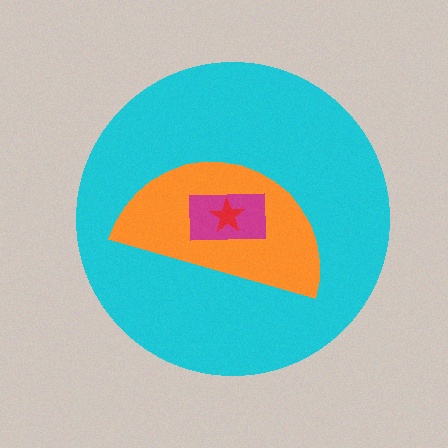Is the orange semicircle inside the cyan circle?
Yes.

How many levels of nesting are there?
4.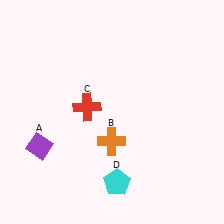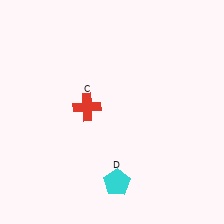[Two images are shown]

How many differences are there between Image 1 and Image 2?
There are 2 differences between the two images.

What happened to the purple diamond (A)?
The purple diamond (A) was removed in Image 2. It was in the bottom-left area of Image 1.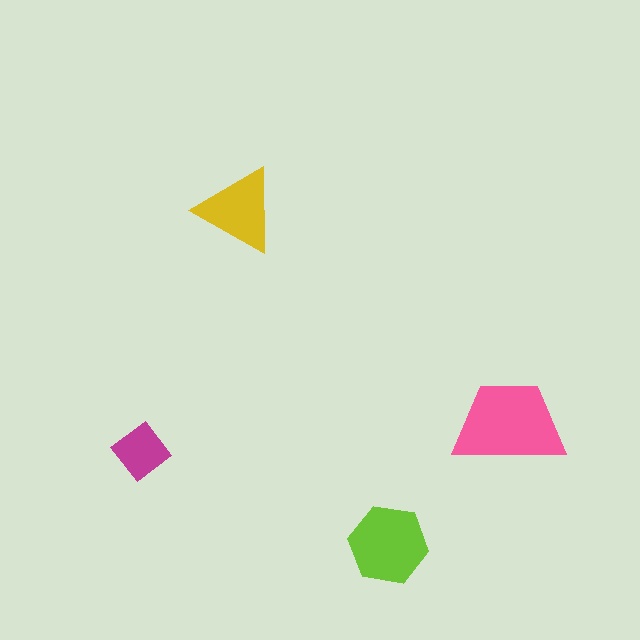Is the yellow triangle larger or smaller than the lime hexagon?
Smaller.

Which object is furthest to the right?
The pink trapezoid is rightmost.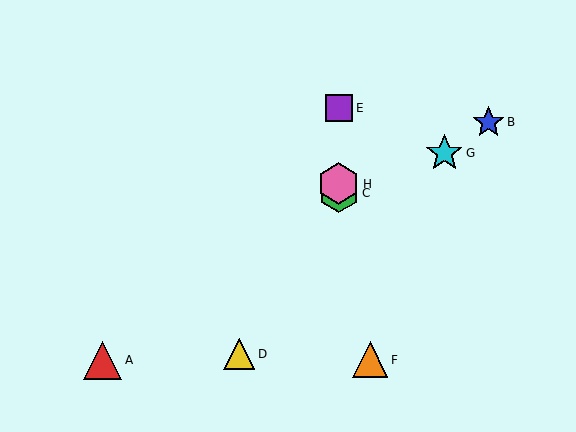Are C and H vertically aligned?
Yes, both are at x≈339.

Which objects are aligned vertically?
Objects C, E, H are aligned vertically.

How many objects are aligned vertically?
3 objects (C, E, H) are aligned vertically.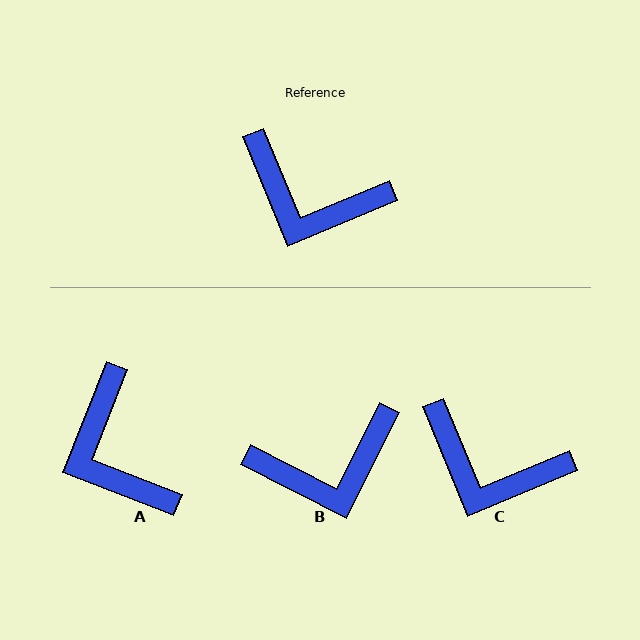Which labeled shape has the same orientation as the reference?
C.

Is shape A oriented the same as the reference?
No, it is off by about 44 degrees.